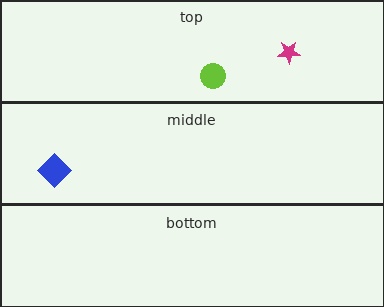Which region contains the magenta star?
The top region.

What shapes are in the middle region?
The blue diamond.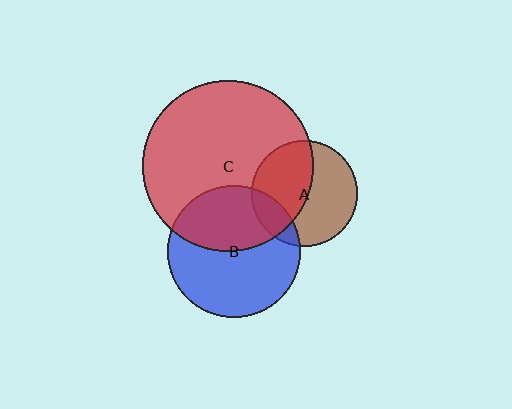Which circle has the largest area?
Circle C (red).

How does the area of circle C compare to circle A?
Approximately 2.6 times.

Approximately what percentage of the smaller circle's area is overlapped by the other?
Approximately 40%.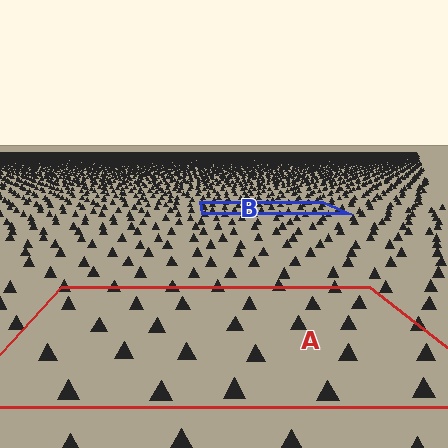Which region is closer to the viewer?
Region A is closer. The texture elements there are larger and more spread out.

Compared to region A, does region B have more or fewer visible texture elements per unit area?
Region B has more texture elements per unit area — they are packed more densely because it is farther away.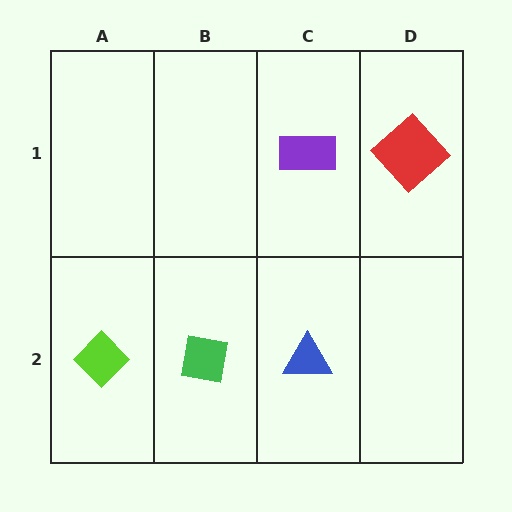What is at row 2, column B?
A green square.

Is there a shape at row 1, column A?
No, that cell is empty.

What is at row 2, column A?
A lime diamond.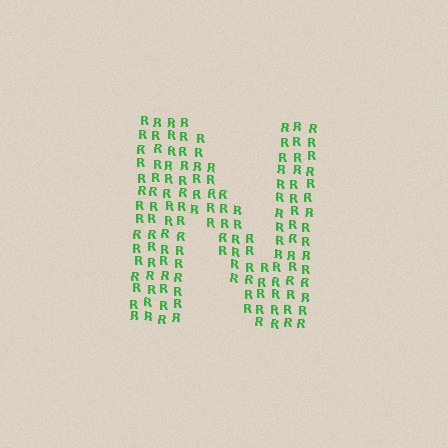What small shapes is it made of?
It is made of small letter R's.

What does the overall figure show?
The overall figure shows the letter N.